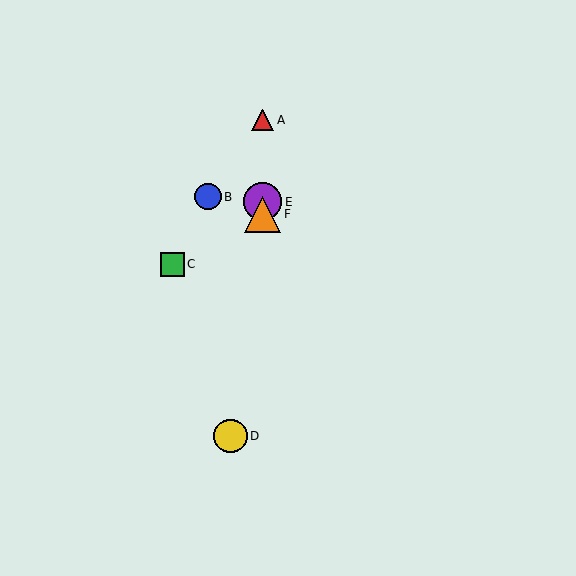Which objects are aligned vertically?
Objects A, E, F are aligned vertically.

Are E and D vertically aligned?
No, E is at x≈263 and D is at x≈230.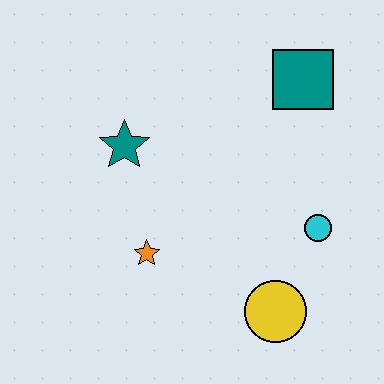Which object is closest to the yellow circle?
The cyan circle is closest to the yellow circle.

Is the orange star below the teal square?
Yes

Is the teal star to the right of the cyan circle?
No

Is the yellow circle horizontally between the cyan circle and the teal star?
Yes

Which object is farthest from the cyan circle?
The teal star is farthest from the cyan circle.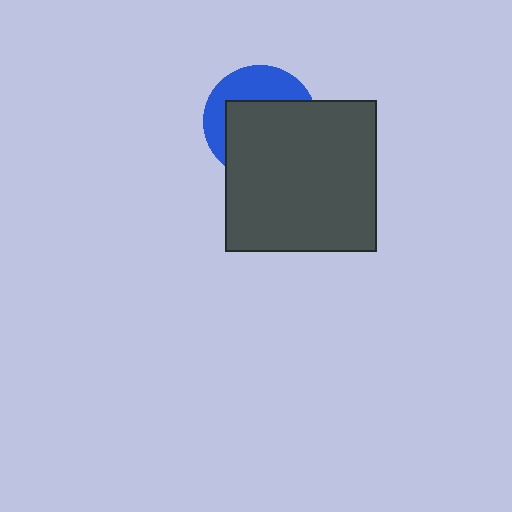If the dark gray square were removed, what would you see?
You would see the complete blue circle.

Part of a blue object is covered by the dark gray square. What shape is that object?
It is a circle.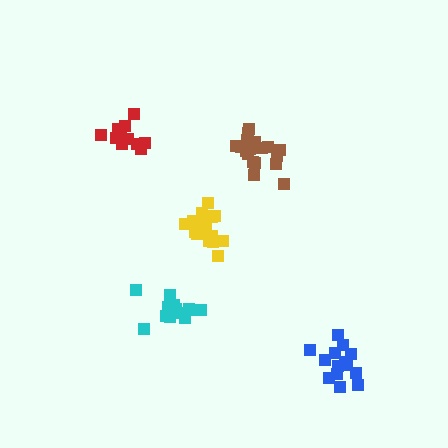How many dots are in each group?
Group 1: 15 dots, Group 2: 18 dots, Group 3: 14 dots, Group 4: 14 dots, Group 5: 18 dots (79 total).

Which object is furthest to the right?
The blue cluster is rightmost.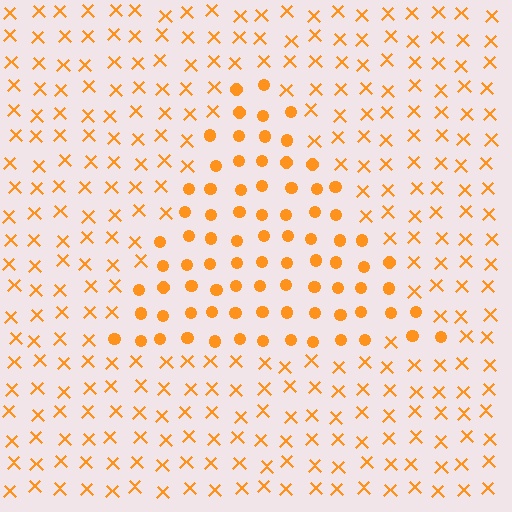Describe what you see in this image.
The image is filled with small orange elements arranged in a uniform grid. A triangle-shaped region contains circles, while the surrounding area contains X marks. The boundary is defined purely by the change in element shape.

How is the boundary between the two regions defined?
The boundary is defined by a change in element shape: circles inside vs. X marks outside. All elements share the same color and spacing.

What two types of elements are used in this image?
The image uses circles inside the triangle region and X marks outside it.